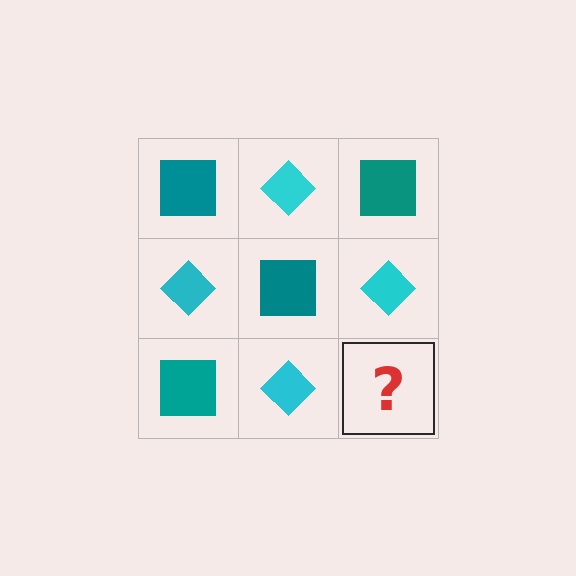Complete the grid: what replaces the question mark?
The question mark should be replaced with a teal square.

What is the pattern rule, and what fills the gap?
The rule is that it alternates teal square and cyan diamond in a checkerboard pattern. The gap should be filled with a teal square.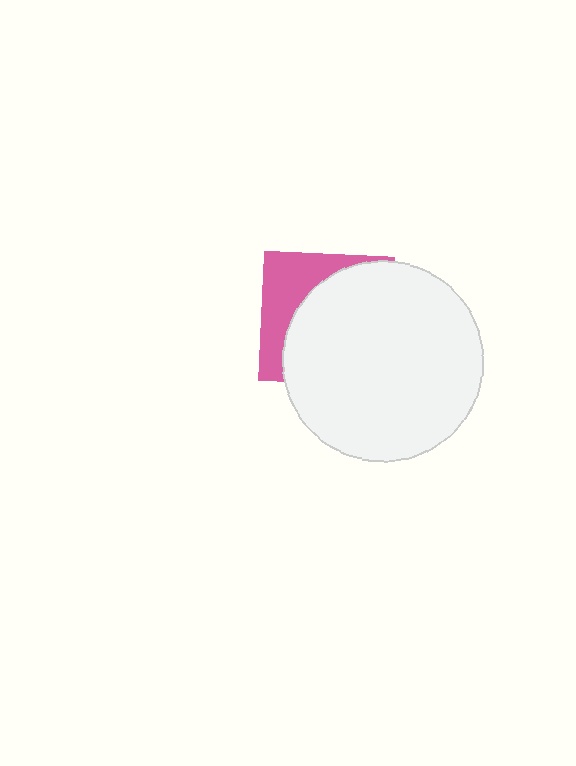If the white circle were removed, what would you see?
You would see the complete pink square.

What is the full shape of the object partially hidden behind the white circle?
The partially hidden object is a pink square.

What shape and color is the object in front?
The object in front is a white circle.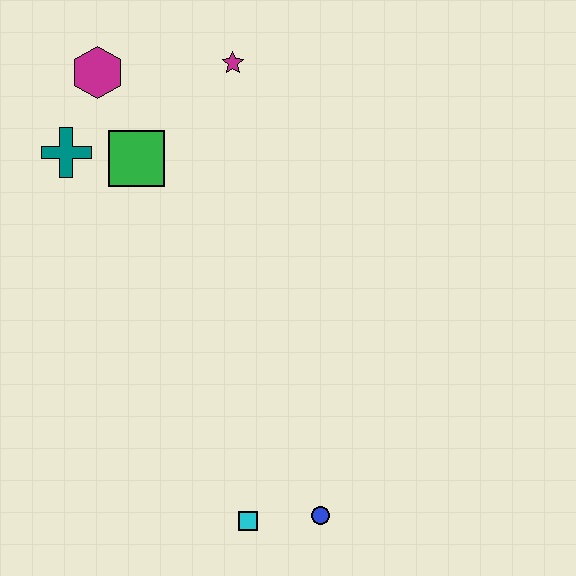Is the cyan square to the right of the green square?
Yes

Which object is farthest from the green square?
The blue circle is farthest from the green square.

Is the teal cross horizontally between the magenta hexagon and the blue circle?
No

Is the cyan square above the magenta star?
No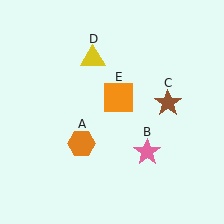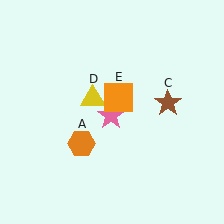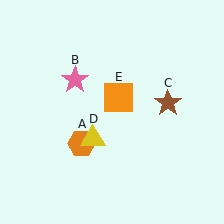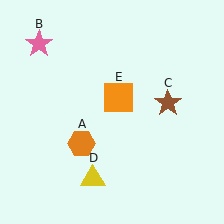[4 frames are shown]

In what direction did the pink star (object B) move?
The pink star (object B) moved up and to the left.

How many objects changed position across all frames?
2 objects changed position: pink star (object B), yellow triangle (object D).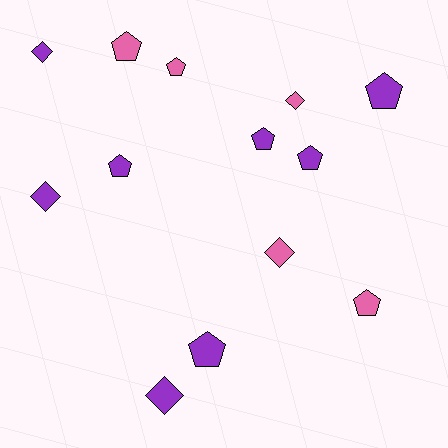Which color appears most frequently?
Purple, with 8 objects.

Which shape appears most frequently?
Pentagon, with 8 objects.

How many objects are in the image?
There are 13 objects.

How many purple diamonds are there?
There are 3 purple diamonds.